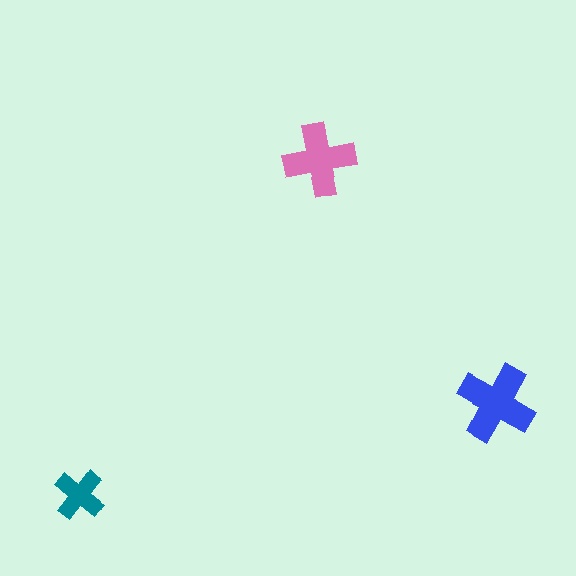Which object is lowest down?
The teal cross is bottommost.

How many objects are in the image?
There are 3 objects in the image.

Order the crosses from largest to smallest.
the blue one, the pink one, the teal one.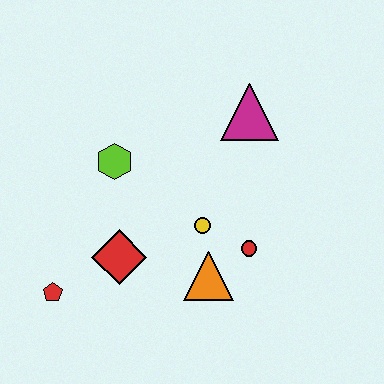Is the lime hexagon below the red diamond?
No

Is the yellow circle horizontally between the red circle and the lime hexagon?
Yes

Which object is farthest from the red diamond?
The magenta triangle is farthest from the red diamond.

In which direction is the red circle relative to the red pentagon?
The red circle is to the right of the red pentagon.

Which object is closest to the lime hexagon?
The red diamond is closest to the lime hexagon.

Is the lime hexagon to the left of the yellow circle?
Yes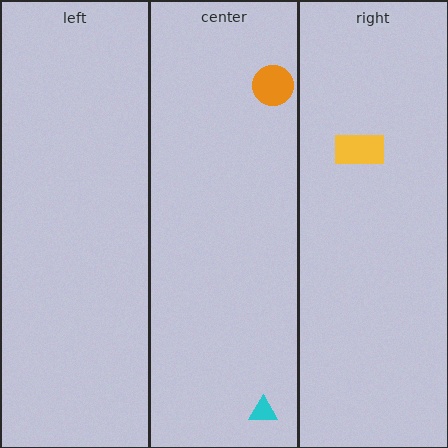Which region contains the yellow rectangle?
The right region.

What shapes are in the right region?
The yellow rectangle.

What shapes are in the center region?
The orange circle, the cyan triangle.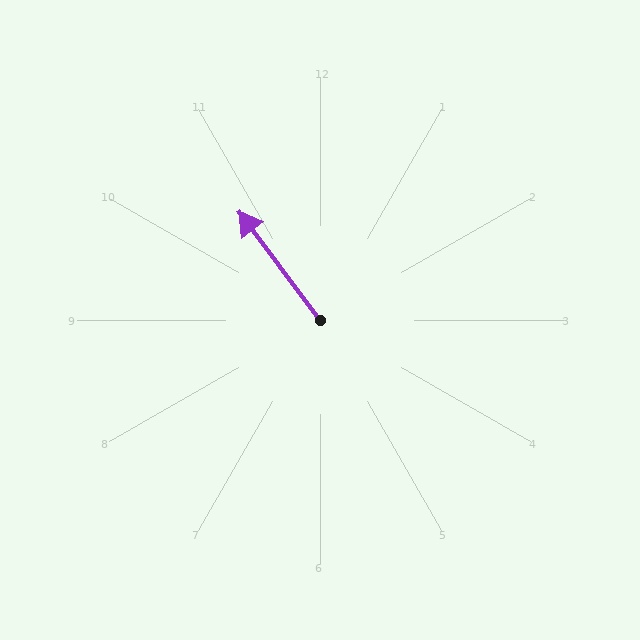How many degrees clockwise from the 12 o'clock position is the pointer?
Approximately 323 degrees.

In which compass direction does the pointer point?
Northwest.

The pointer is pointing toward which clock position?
Roughly 11 o'clock.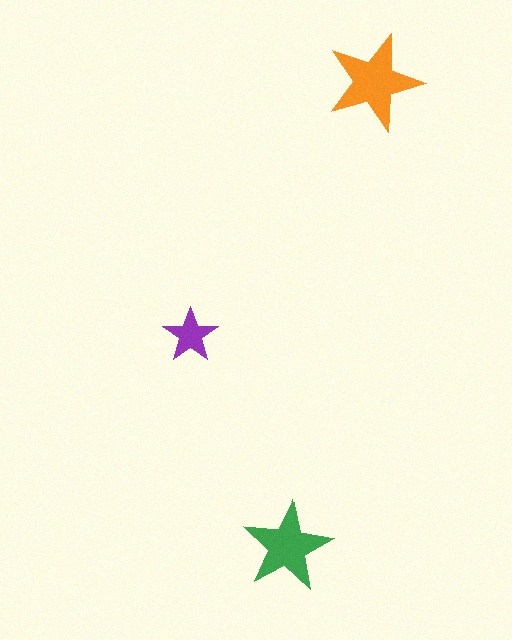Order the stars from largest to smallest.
the orange one, the green one, the purple one.